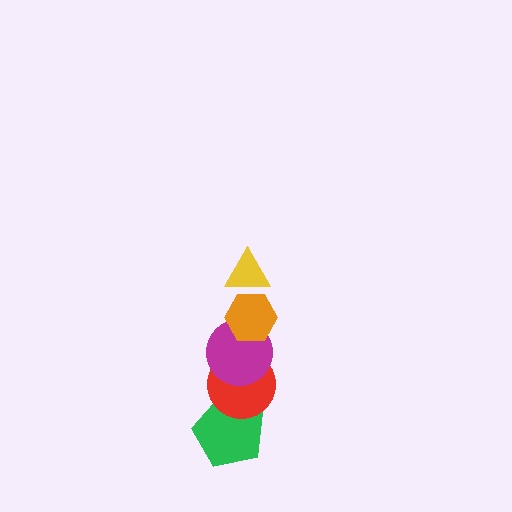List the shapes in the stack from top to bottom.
From top to bottom: the yellow triangle, the orange hexagon, the magenta circle, the red circle, the green pentagon.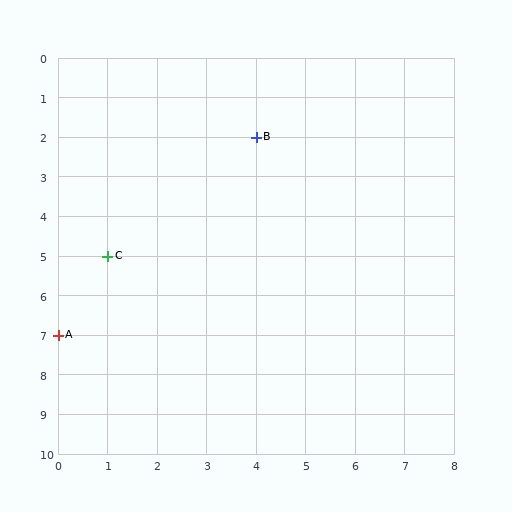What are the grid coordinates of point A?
Point A is at grid coordinates (0, 7).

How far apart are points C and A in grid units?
Points C and A are 1 column and 2 rows apart (about 2.2 grid units diagonally).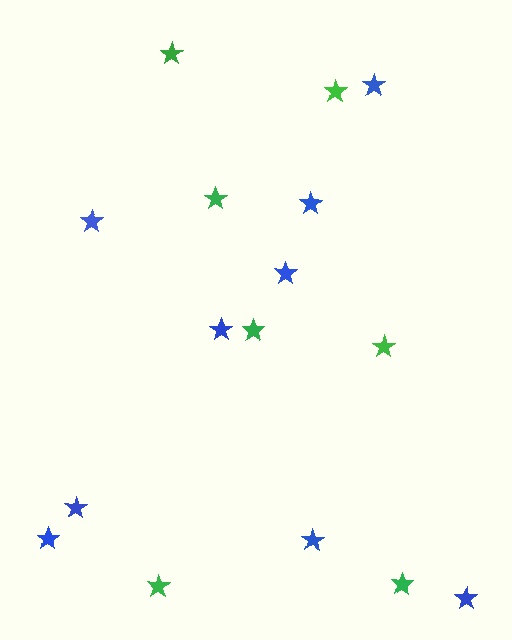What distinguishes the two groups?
There are 2 groups: one group of green stars (7) and one group of blue stars (9).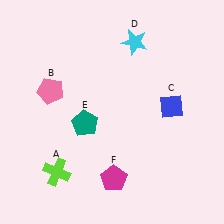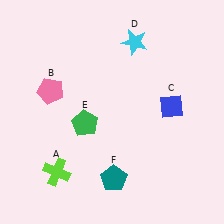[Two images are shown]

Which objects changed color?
E changed from teal to green. F changed from magenta to teal.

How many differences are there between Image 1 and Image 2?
There are 2 differences between the two images.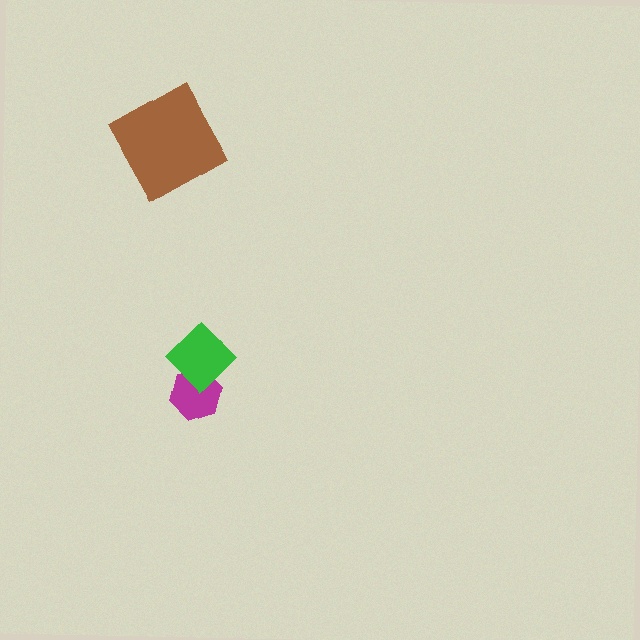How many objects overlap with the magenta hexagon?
1 object overlaps with the magenta hexagon.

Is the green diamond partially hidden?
No, no other shape covers it.